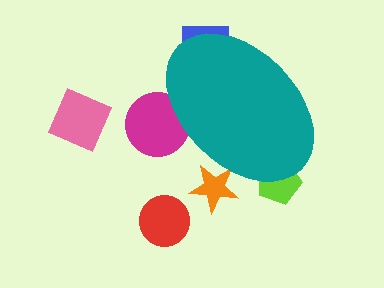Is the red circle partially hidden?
No, the red circle is fully visible.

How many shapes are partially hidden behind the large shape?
4 shapes are partially hidden.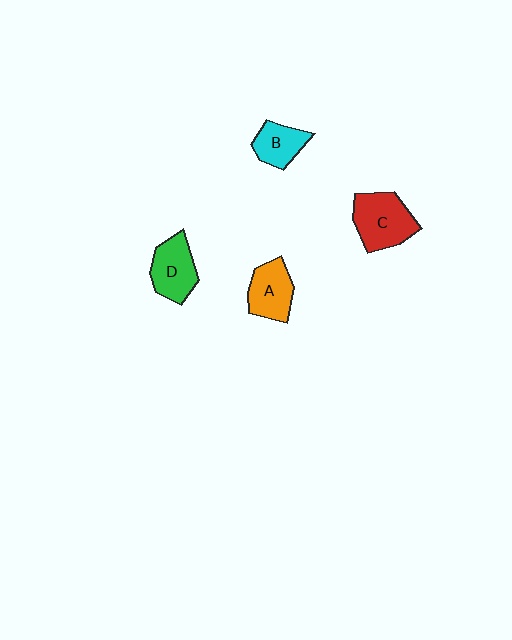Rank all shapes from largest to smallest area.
From largest to smallest: C (red), D (green), A (orange), B (cyan).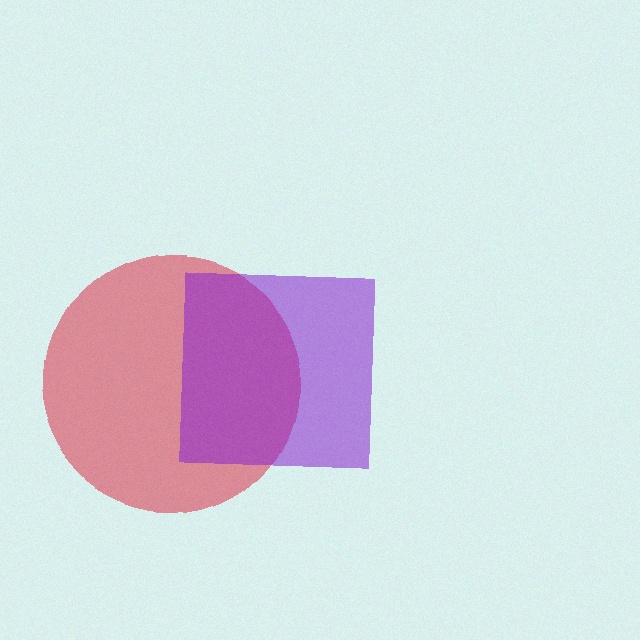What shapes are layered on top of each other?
The layered shapes are: a red circle, a purple square.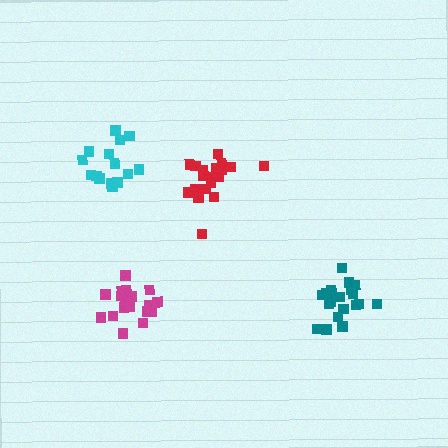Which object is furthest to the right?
The teal cluster is rightmost.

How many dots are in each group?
Group 1: 20 dots, Group 2: 19 dots, Group 3: 18 dots, Group 4: 16 dots (73 total).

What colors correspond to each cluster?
The clusters are colored: teal, red, magenta, cyan.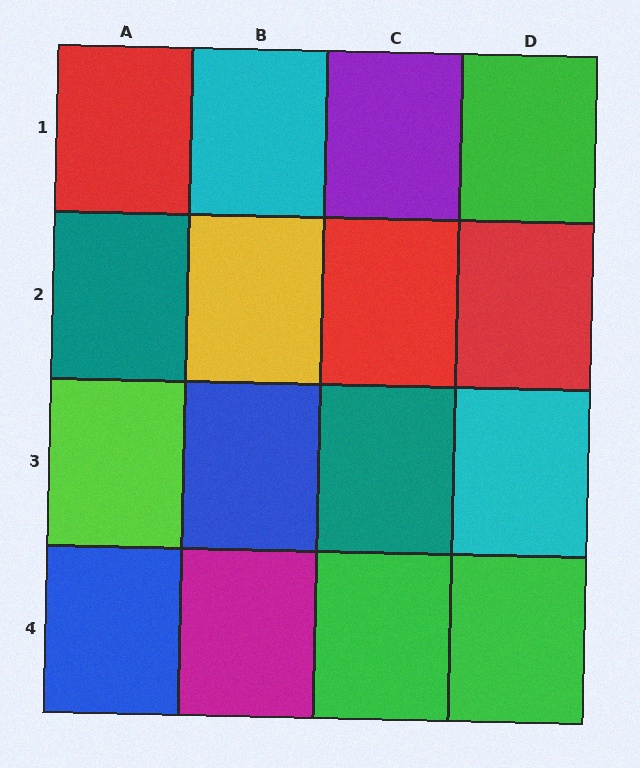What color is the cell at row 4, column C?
Green.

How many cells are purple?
1 cell is purple.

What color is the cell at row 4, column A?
Blue.